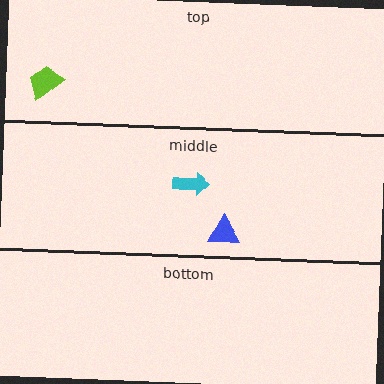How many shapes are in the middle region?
2.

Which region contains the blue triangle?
The middle region.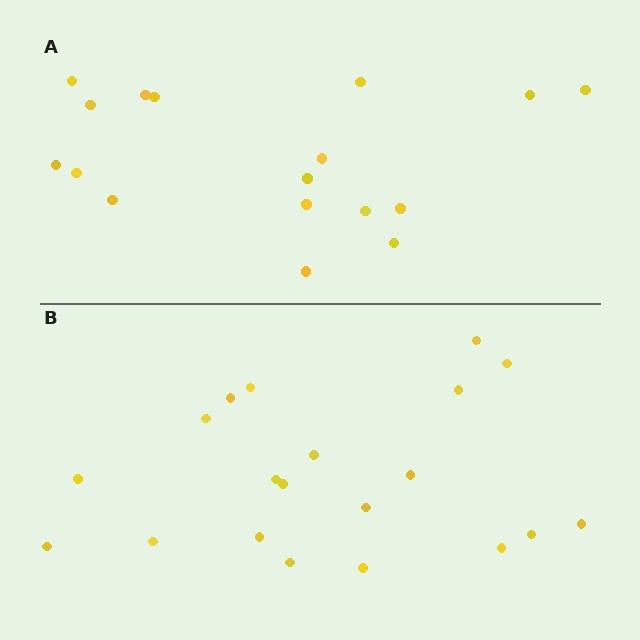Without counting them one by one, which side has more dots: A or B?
Region B (the bottom region) has more dots.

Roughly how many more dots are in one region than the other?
Region B has just a few more — roughly 2 or 3 more dots than region A.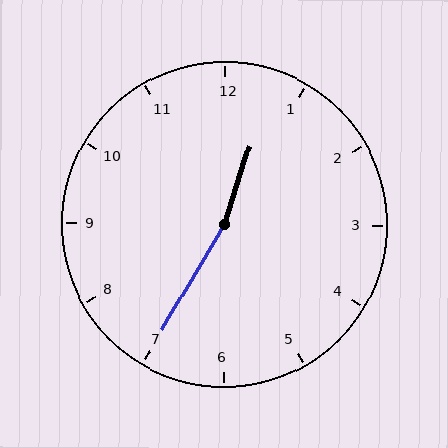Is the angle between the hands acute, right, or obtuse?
It is obtuse.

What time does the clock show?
12:35.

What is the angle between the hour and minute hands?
Approximately 168 degrees.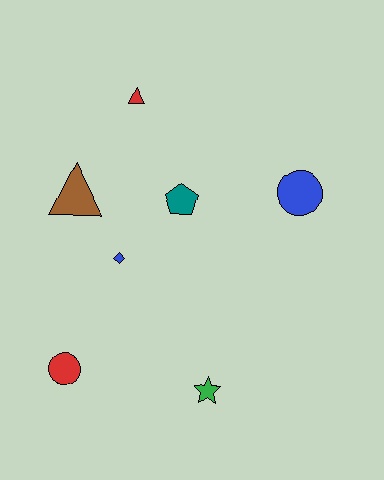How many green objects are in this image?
There is 1 green object.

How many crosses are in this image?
There are no crosses.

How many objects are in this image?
There are 7 objects.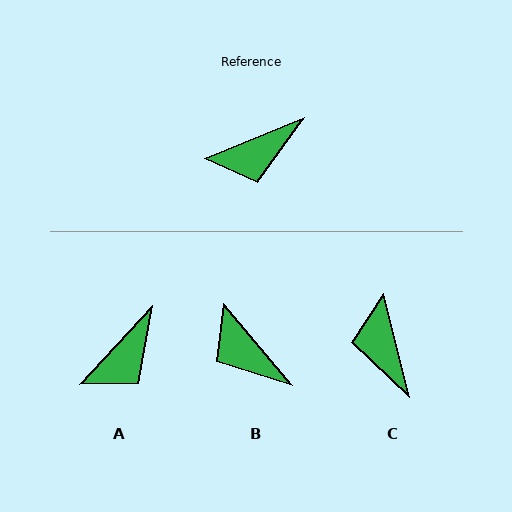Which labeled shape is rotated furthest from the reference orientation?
C, about 98 degrees away.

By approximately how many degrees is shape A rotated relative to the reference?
Approximately 25 degrees counter-clockwise.